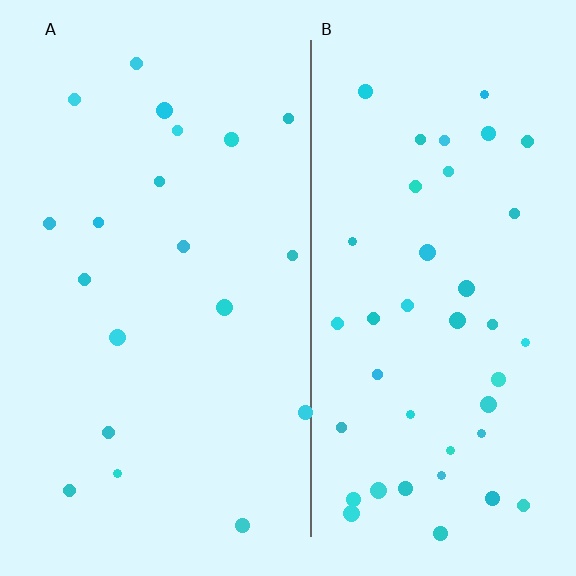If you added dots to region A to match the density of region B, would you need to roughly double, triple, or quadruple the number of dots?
Approximately double.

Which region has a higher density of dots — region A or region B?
B (the right).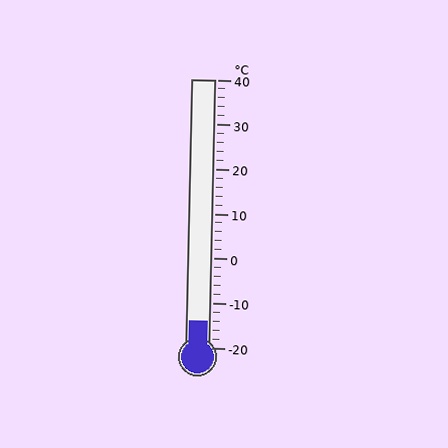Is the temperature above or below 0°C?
The temperature is below 0°C.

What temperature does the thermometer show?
The thermometer shows approximately -14°C.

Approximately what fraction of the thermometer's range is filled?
The thermometer is filled to approximately 10% of its range.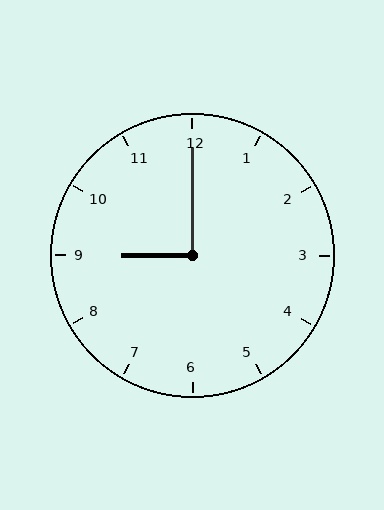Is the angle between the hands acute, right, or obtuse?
It is right.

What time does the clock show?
9:00.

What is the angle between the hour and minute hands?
Approximately 90 degrees.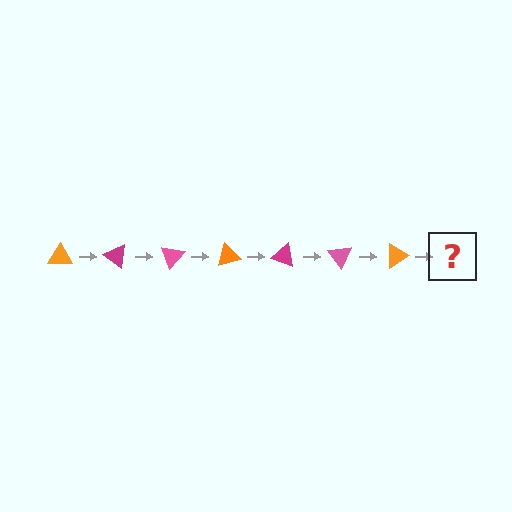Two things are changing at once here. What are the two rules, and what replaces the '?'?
The two rules are that it rotates 35 degrees each step and the color cycles through orange, magenta, and pink. The '?' should be a magenta triangle, rotated 245 degrees from the start.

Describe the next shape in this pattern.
It should be a magenta triangle, rotated 245 degrees from the start.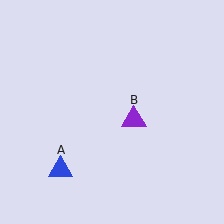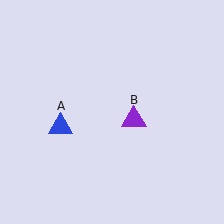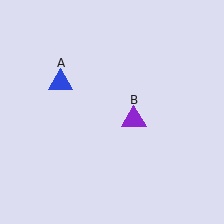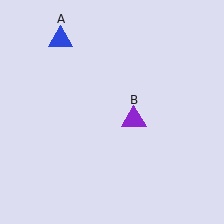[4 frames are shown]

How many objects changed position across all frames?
1 object changed position: blue triangle (object A).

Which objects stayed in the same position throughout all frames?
Purple triangle (object B) remained stationary.